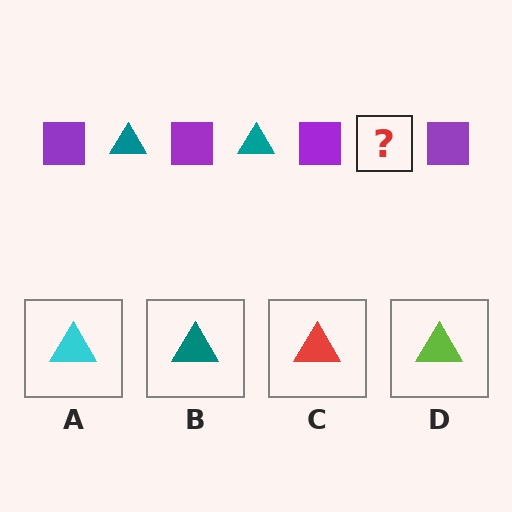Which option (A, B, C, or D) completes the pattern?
B.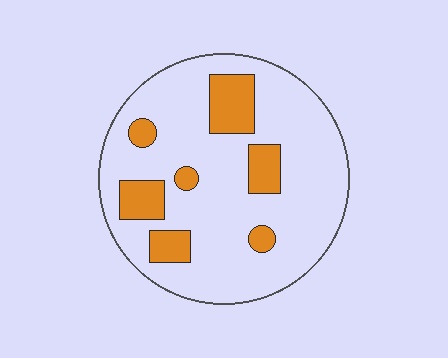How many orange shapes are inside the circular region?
7.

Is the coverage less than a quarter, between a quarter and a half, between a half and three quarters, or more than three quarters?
Less than a quarter.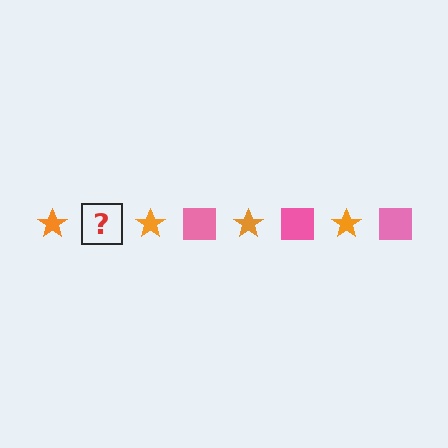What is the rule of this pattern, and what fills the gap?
The rule is that the pattern alternates between orange star and pink square. The gap should be filled with a pink square.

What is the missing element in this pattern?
The missing element is a pink square.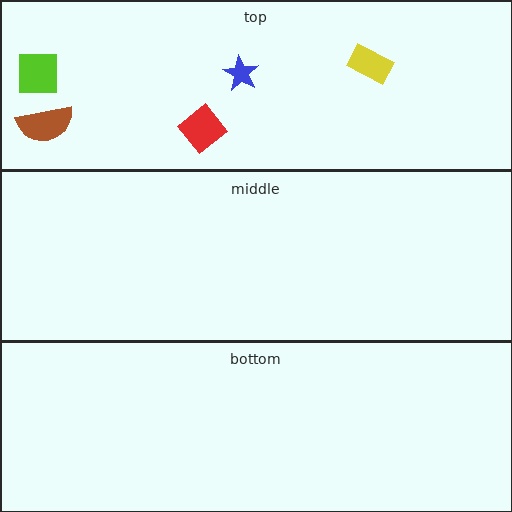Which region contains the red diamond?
The top region.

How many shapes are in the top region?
5.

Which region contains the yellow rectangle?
The top region.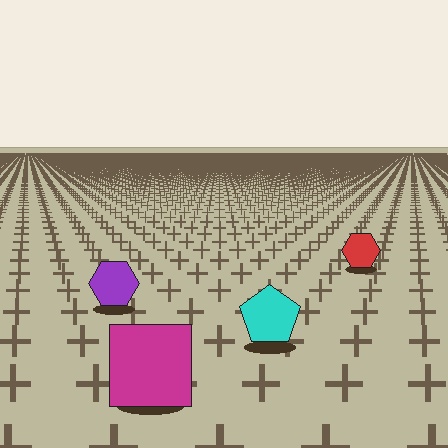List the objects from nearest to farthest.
From nearest to farthest: the magenta square, the cyan pentagon, the purple hexagon, the red hexagon.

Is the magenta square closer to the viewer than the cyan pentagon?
Yes. The magenta square is closer — you can tell from the texture gradient: the ground texture is coarser near it.